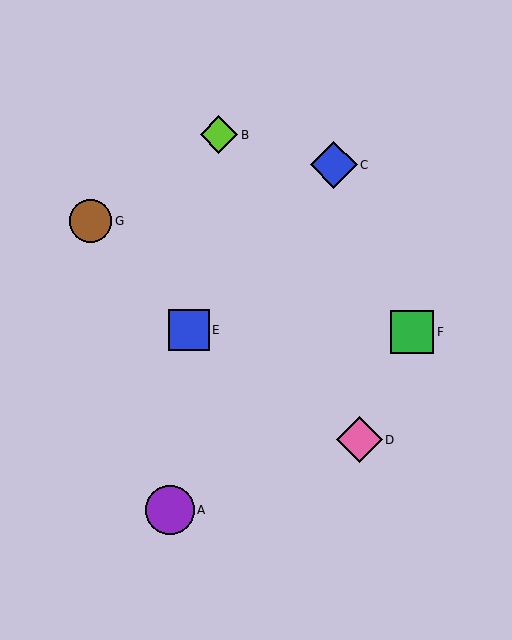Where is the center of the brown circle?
The center of the brown circle is at (90, 221).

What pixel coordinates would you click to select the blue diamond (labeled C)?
Click at (334, 165) to select the blue diamond C.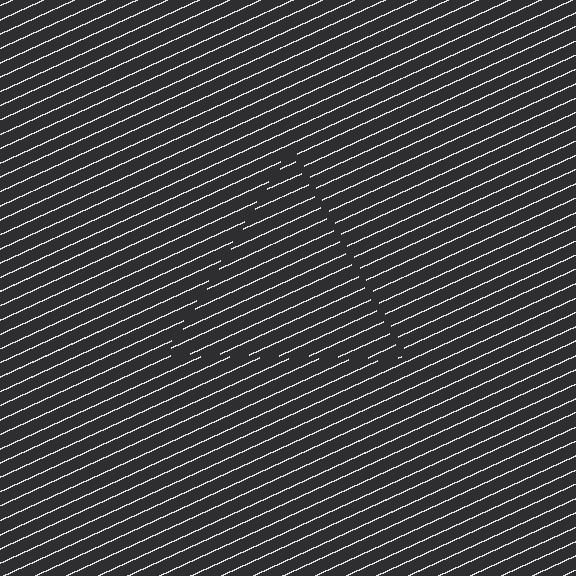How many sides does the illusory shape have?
3 sides — the line-ends trace a triangle.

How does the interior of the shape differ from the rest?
The interior of the shape contains the same grating, shifted by half a period — the contour is defined by the phase discontinuity where line-ends from the inner and outer gratings abut.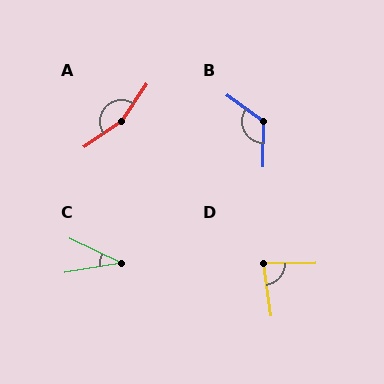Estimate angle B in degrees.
Approximately 126 degrees.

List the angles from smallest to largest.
C (35°), D (82°), B (126°), A (159°).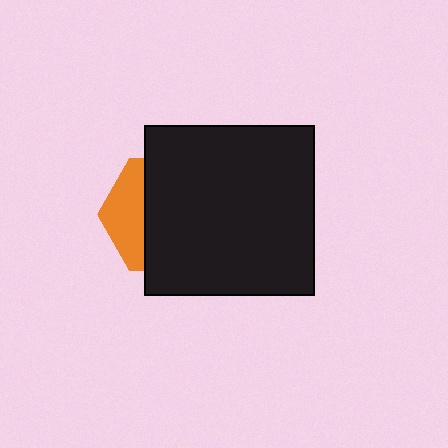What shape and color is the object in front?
The object in front is a black square.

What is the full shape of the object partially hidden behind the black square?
The partially hidden object is an orange hexagon.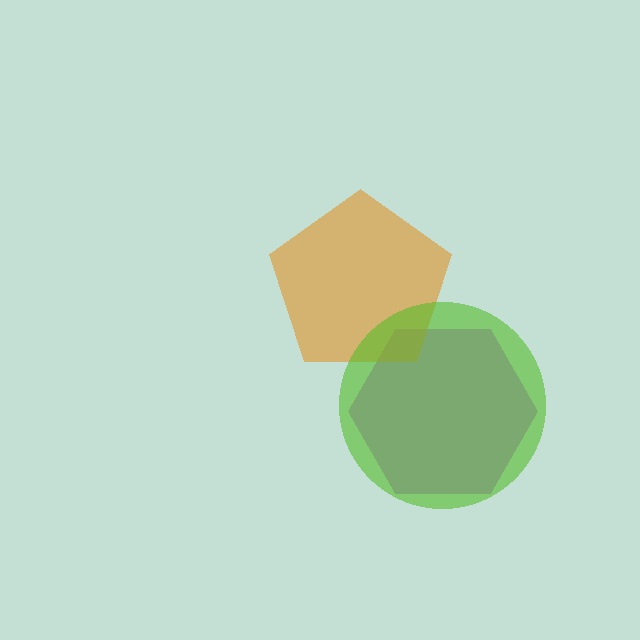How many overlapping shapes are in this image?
There are 3 overlapping shapes in the image.